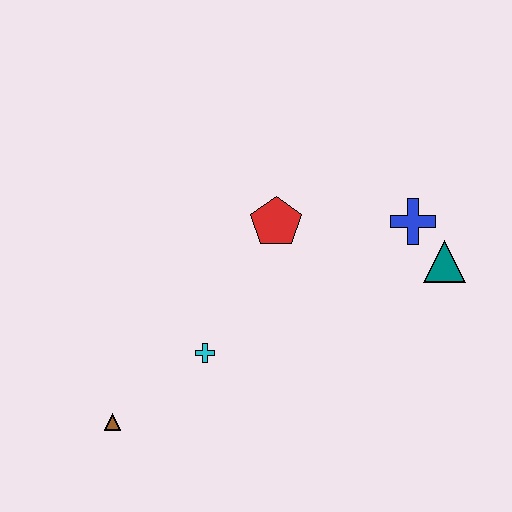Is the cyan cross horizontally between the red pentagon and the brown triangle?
Yes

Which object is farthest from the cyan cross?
The teal triangle is farthest from the cyan cross.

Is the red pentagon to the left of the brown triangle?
No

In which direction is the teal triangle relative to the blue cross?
The teal triangle is below the blue cross.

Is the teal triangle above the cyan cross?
Yes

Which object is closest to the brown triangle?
The cyan cross is closest to the brown triangle.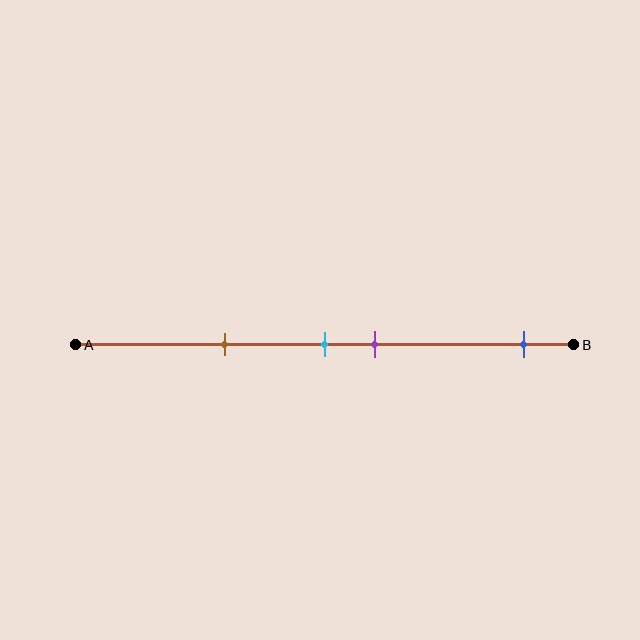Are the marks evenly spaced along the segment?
No, the marks are not evenly spaced.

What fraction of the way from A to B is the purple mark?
The purple mark is approximately 60% (0.6) of the way from A to B.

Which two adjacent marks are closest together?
The cyan and purple marks are the closest adjacent pair.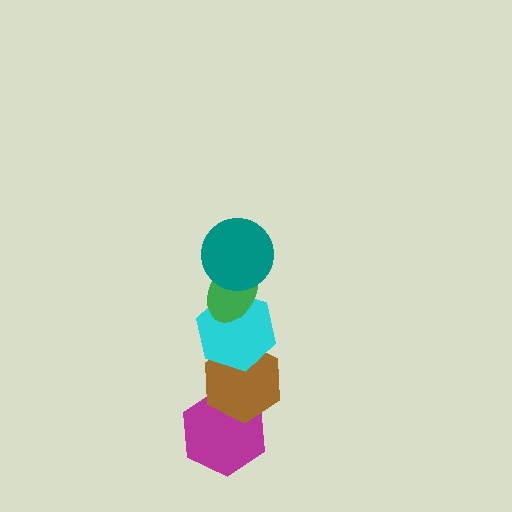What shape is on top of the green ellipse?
The teal circle is on top of the green ellipse.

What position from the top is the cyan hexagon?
The cyan hexagon is 3rd from the top.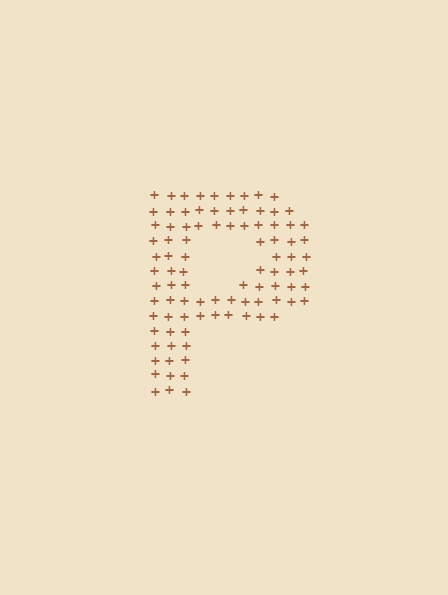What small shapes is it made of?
It is made of small plus signs.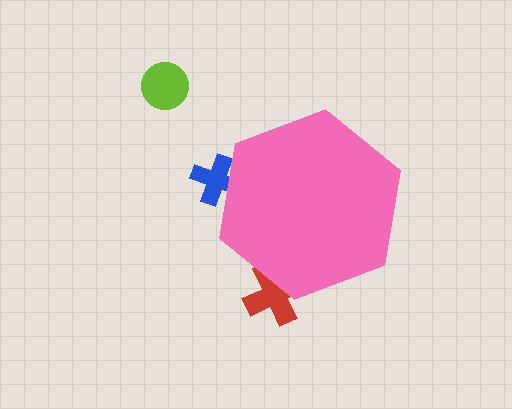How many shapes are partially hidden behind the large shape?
2 shapes are partially hidden.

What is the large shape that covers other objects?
A pink hexagon.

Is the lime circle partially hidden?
No, the lime circle is fully visible.